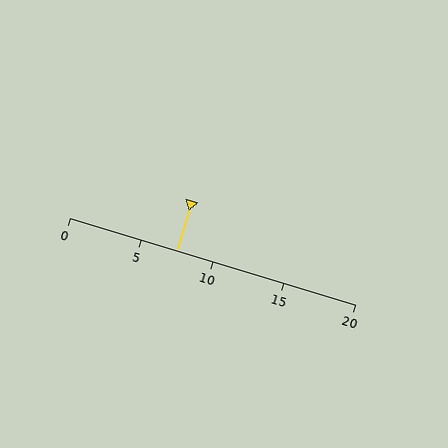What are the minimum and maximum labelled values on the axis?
The axis runs from 0 to 20.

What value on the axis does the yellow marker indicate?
The marker indicates approximately 7.5.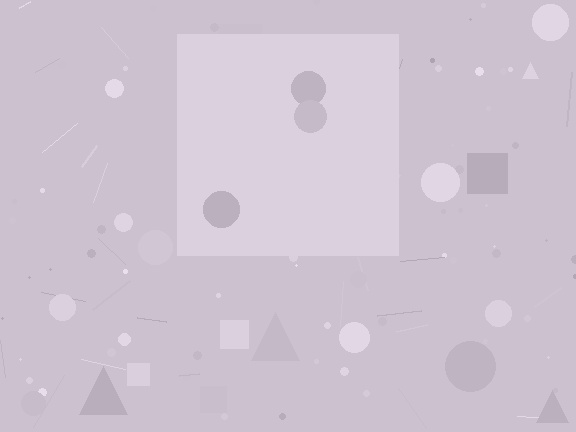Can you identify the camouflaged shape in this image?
The camouflaged shape is a square.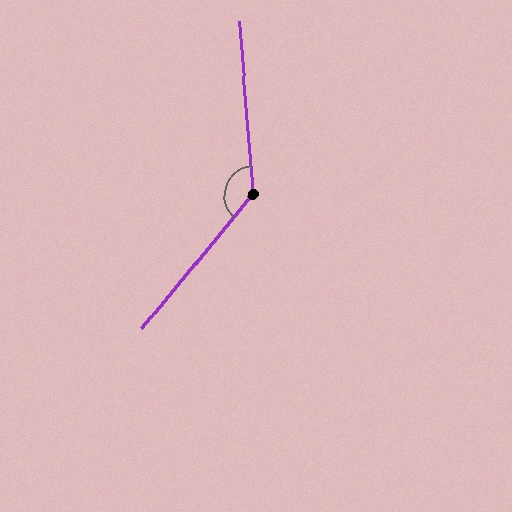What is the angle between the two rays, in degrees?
Approximately 136 degrees.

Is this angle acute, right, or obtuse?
It is obtuse.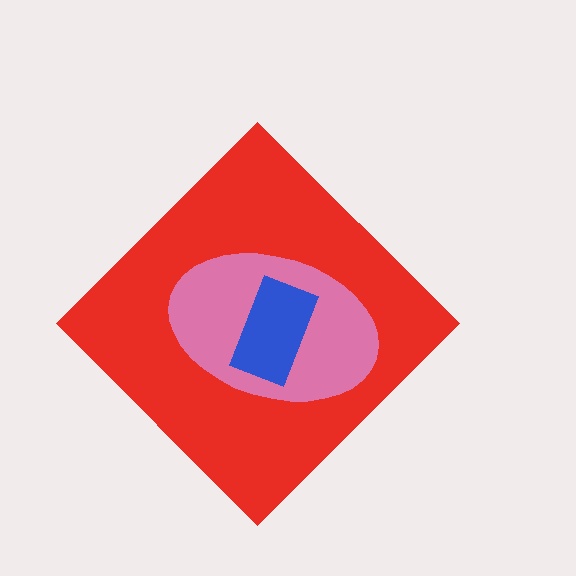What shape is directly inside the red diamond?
The pink ellipse.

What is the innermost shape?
The blue rectangle.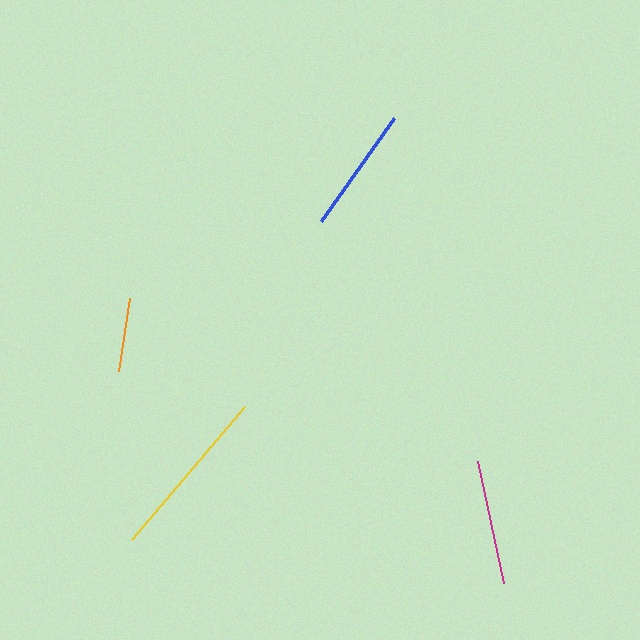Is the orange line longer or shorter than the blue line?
The blue line is longer than the orange line.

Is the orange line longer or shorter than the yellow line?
The yellow line is longer than the orange line.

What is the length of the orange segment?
The orange segment is approximately 73 pixels long.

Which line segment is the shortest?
The orange line is the shortest at approximately 73 pixels.